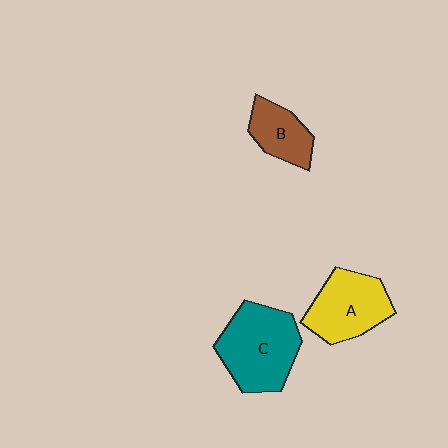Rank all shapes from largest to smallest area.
From largest to smallest: C (teal), A (yellow), B (brown).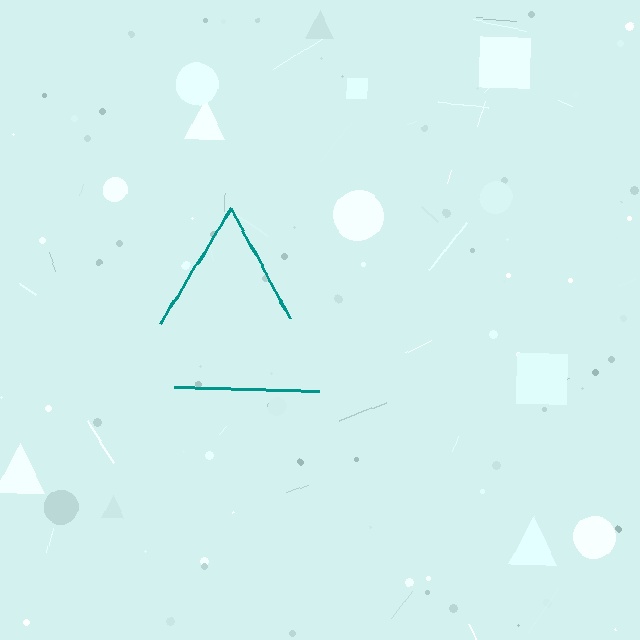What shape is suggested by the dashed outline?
The dashed outline suggests a triangle.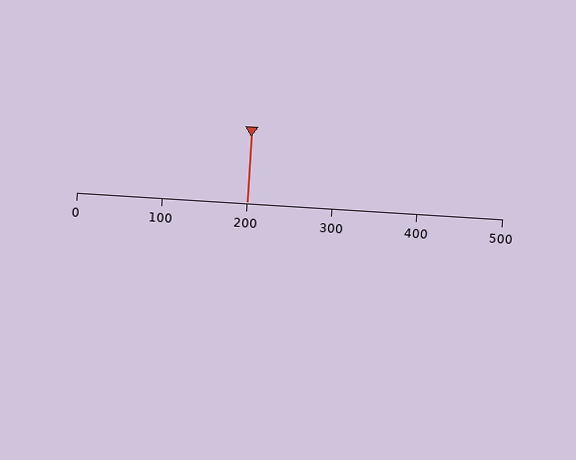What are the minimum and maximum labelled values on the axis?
The axis runs from 0 to 500.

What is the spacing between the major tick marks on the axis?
The major ticks are spaced 100 apart.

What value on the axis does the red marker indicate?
The marker indicates approximately 200.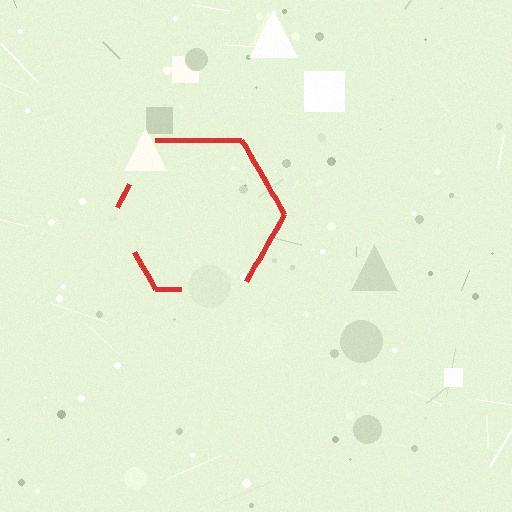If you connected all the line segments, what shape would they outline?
They would outline a hexagon.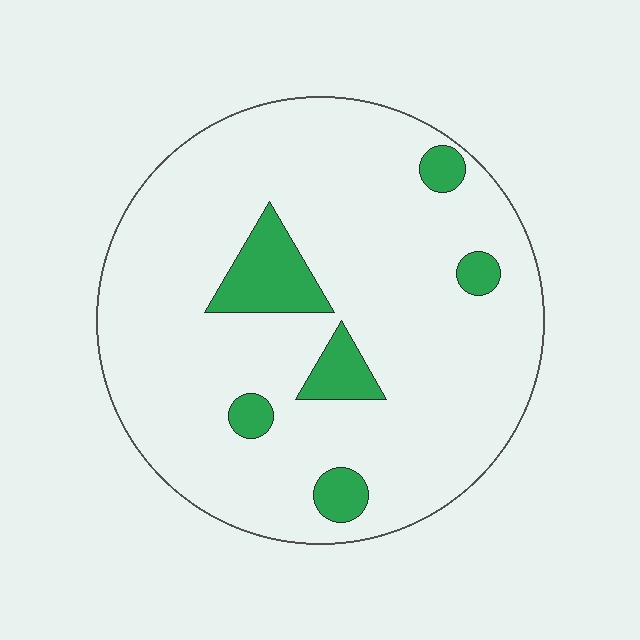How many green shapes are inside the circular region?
6.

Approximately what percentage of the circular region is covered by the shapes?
Approximately 10%.